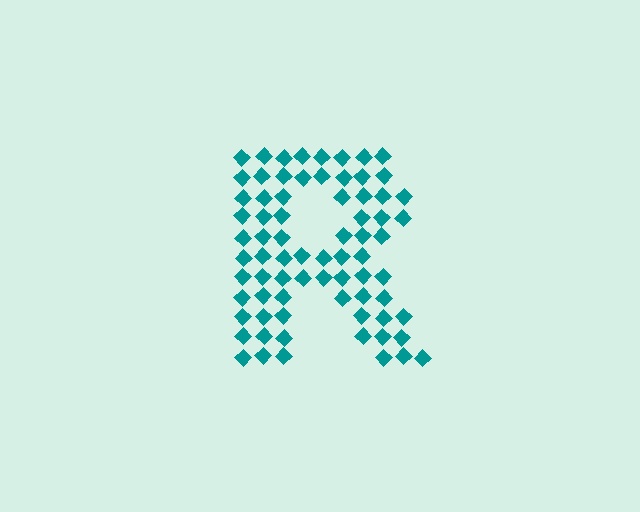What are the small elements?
The small elements are diamonds.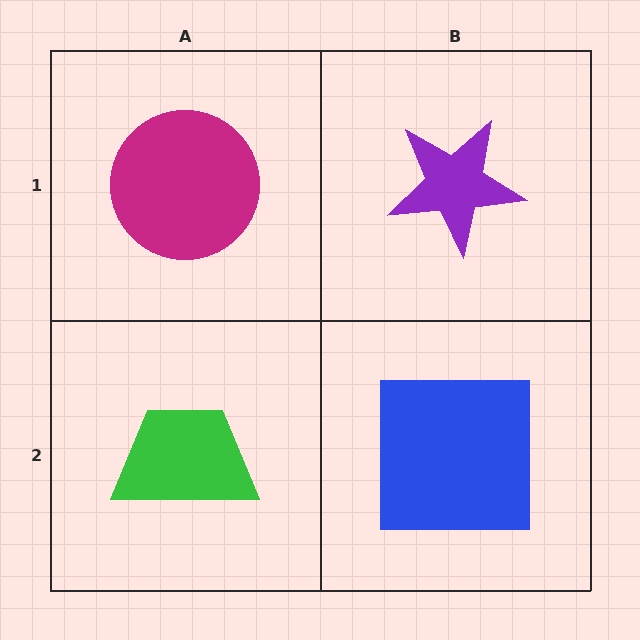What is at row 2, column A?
A green trapezoid.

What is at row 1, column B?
A purple star.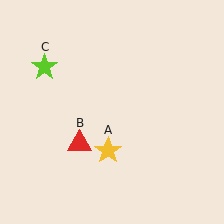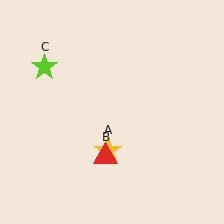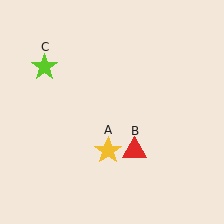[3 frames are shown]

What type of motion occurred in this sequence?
The red triangle (object B) rotated counterclockwise around the center of the scene.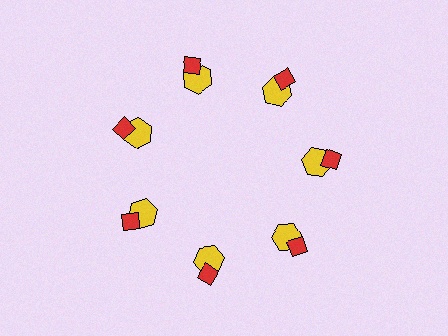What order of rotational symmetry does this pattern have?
This pattern has 7-fold rotational symmetry.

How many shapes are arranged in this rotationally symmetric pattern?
There are 14 shapes, arranged in 7 groups of 2.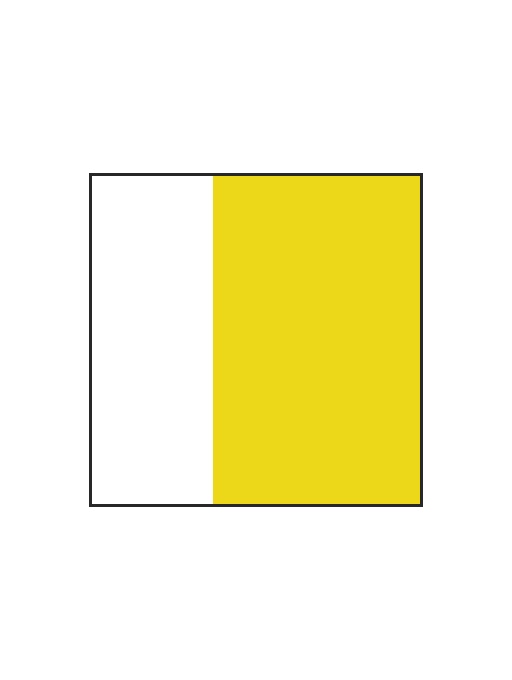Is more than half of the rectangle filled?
Yes.